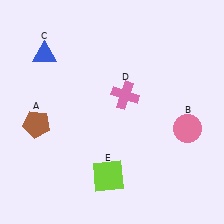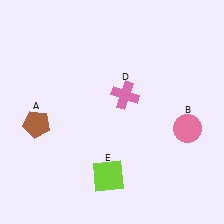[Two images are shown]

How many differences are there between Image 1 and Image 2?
There is 1 difference between the two images.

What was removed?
The blue triangle (C) was removed in Image 2.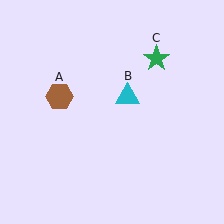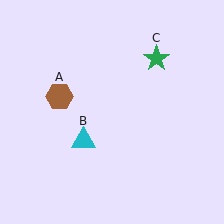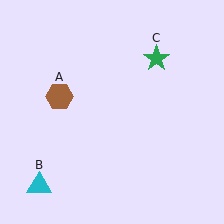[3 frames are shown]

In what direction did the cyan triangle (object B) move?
The cyan triangle (object B) moved down and to the left.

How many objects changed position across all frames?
1 object changed position: cyan triangle (object B).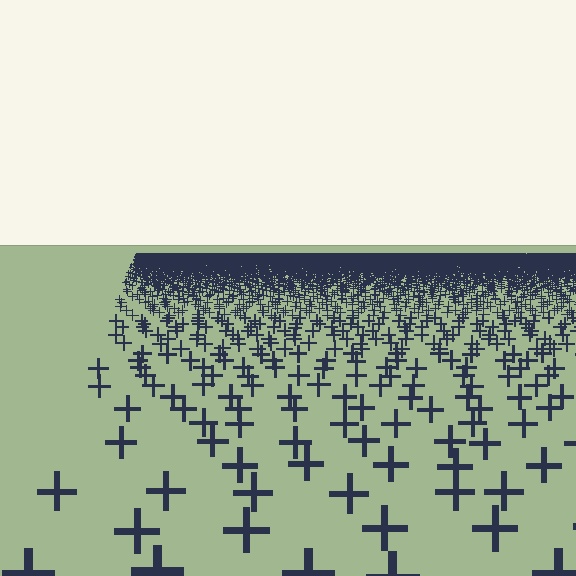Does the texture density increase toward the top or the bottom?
Density increases toward the top.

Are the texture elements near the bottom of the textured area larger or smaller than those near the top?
Larger. Near the bottom, elements are closer to the viewer and appear at a bigger on-screen size.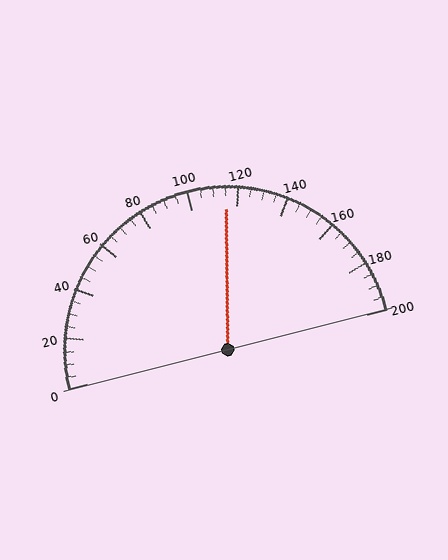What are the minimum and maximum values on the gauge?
The gauge ranges from 0 to 200.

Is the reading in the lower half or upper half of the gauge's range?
The reading is in the upper half of the range (0 to 200).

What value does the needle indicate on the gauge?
The needle indicates approximately 115.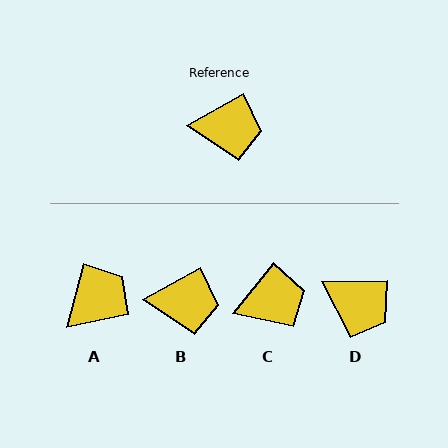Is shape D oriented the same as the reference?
No, it is off by about 28 degrees.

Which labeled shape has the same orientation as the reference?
B.